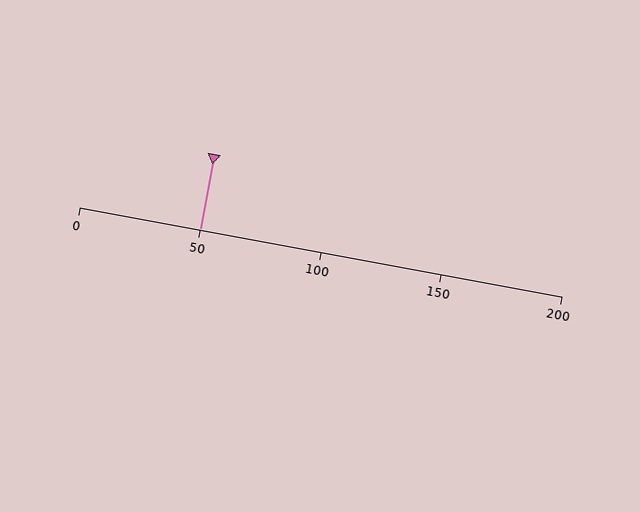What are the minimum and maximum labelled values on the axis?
The axis runs from 0 to 200.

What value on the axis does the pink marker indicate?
The marker indicates approximately 50.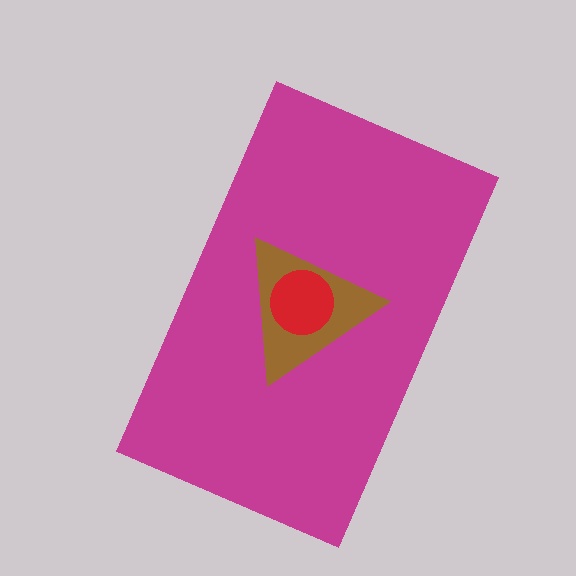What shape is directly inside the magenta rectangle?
The brown triangle.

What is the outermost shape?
The magenta rectangle.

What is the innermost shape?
The red circle.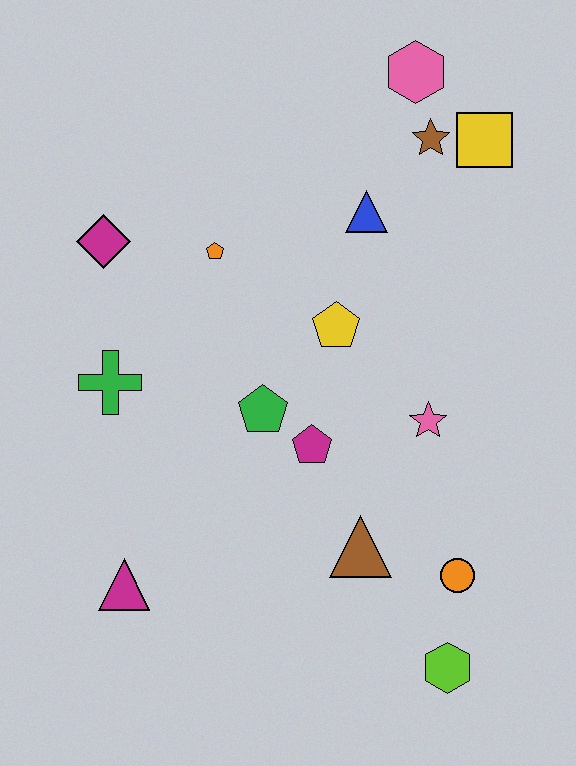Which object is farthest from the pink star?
The magenta diamond is farthest from the pink star.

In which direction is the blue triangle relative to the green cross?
The blue triangle is to the right of the green cross.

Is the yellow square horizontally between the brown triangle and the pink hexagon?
No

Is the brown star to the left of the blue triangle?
No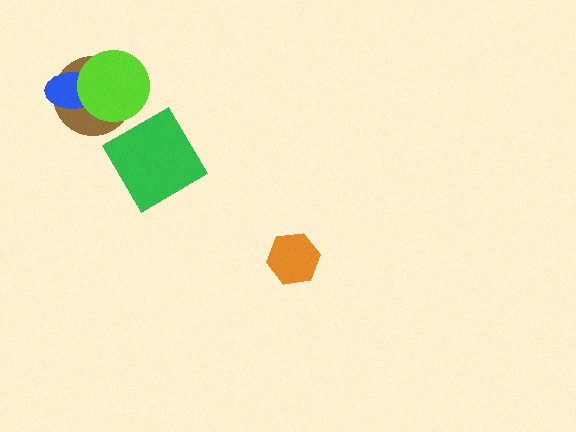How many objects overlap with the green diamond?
0 objects overlap with the green diamond.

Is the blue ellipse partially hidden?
Yes, it is partially covered by another shape.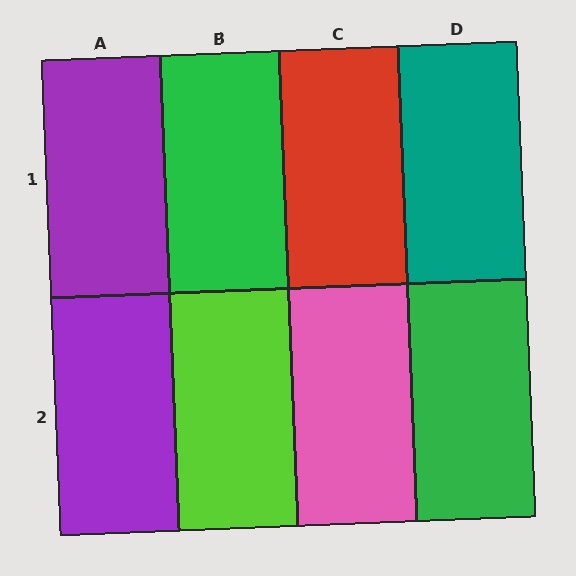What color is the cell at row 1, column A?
Purple.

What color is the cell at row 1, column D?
Teal.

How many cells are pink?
1 cell is pink.